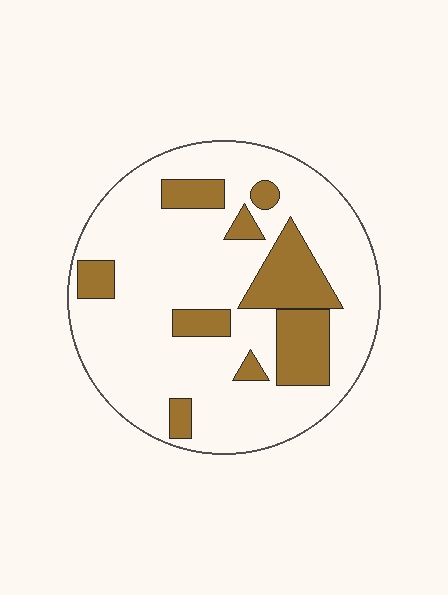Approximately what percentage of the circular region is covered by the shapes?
Approximately 20%.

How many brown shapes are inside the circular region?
9.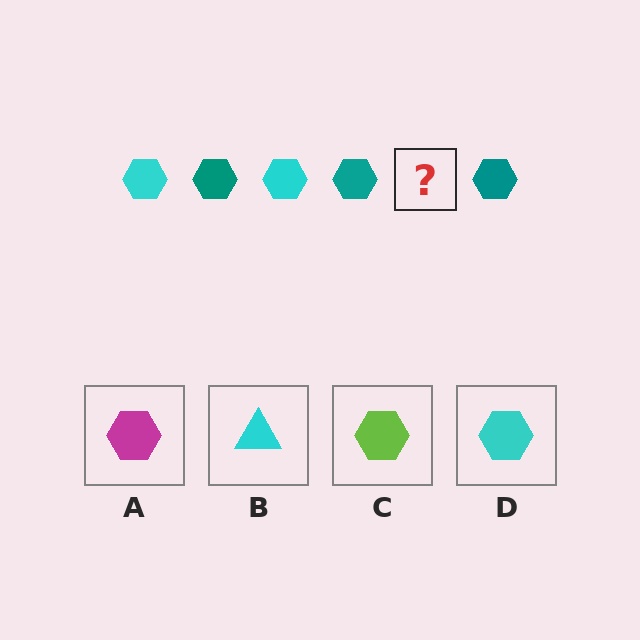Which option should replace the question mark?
Option D.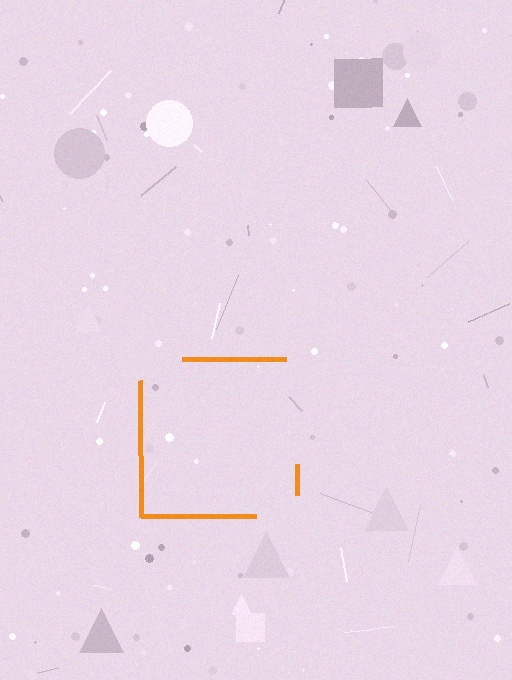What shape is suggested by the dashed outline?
The dashed outline suggests a square.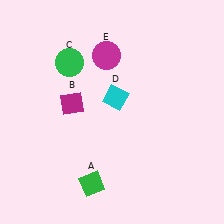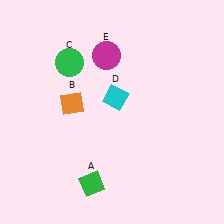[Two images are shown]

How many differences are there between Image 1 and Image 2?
There is 1 difference between the two images.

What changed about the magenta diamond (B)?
In Image 1, B is magenta. In Image 2, it changed to orange.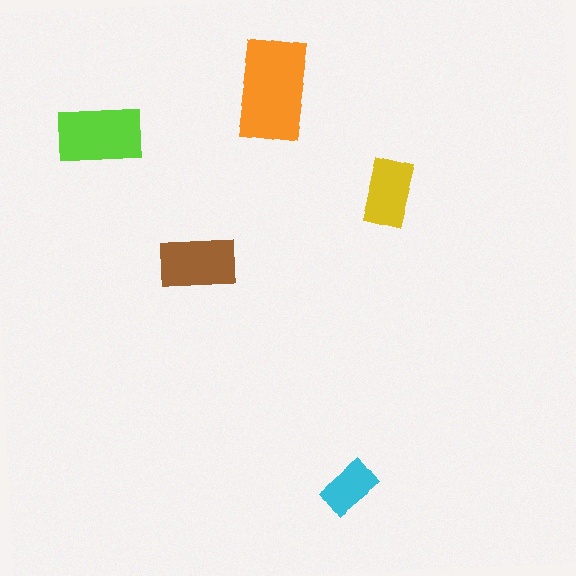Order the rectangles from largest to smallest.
the orange one, the lime one, the brown one, the yellow one, the cyan one.